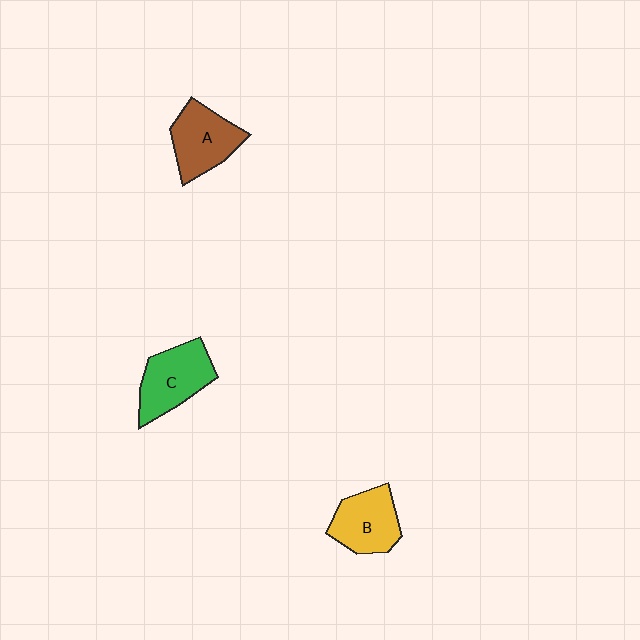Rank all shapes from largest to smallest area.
From largest to smallest: C (green), A (brown), B (yellow).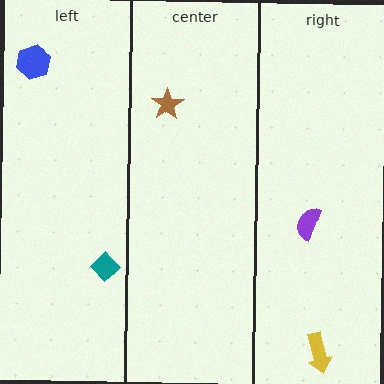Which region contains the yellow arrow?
The right region.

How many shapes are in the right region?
2.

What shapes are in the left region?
The blue hexagon, the teal diamond.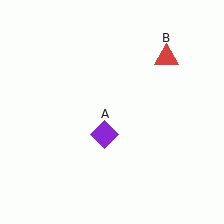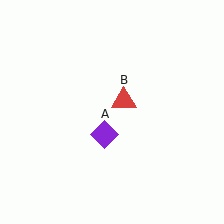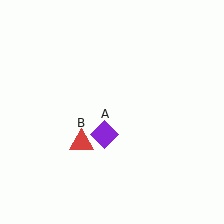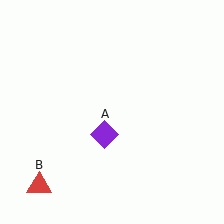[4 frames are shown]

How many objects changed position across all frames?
1 object changed position: red triangle (object B).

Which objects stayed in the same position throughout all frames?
Purple diamond (object A) remained stationary.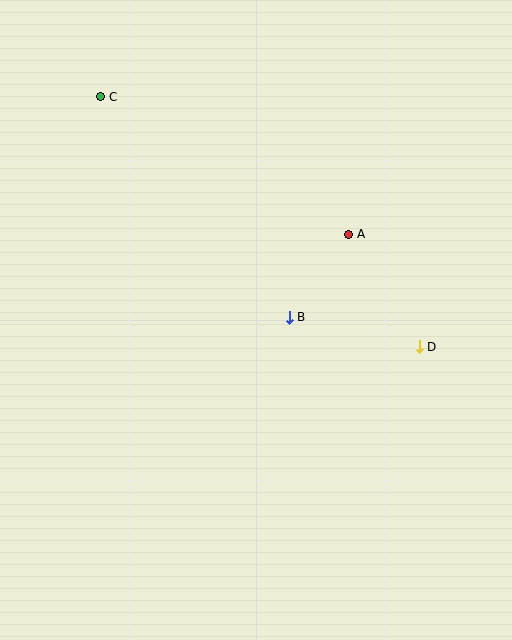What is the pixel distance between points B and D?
The distance between B and D is 133 pixels.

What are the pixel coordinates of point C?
Point C is at (101, 97).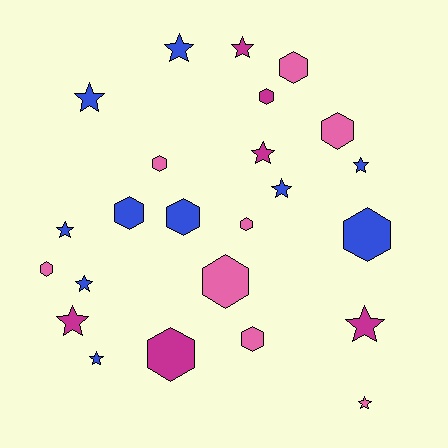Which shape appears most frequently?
Star, with 12 objects.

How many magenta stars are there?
There are 4 magenta stars.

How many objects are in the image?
There are 24 objects.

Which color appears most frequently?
Blue, with 10 objects.